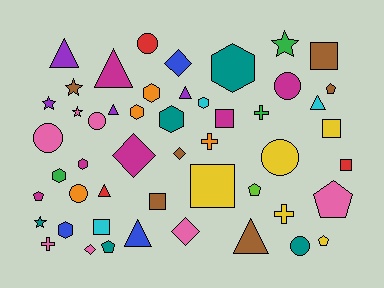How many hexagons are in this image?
There are 8 hexagons.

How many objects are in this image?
There are 50 objects.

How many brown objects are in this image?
There are 6 brown objects.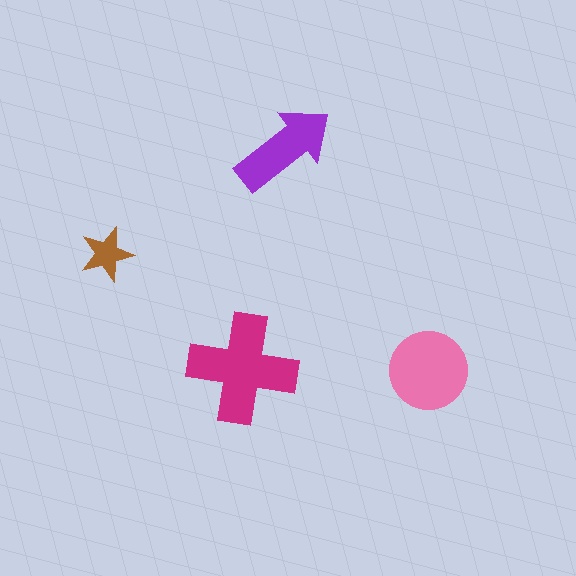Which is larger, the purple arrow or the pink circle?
The pink circle.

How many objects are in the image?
There are 4 objects in the image.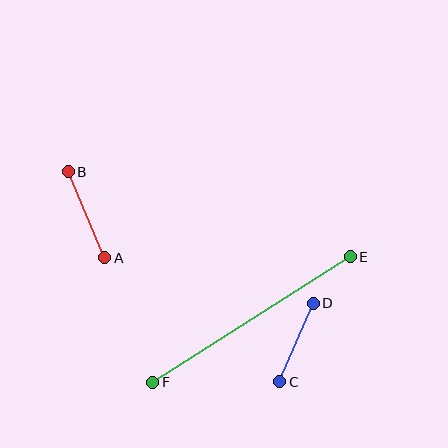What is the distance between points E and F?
The distance is approximately 234 pixels.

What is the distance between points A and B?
The distance is approximately 93 pixels.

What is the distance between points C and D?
The distance is approximately 85 pixels.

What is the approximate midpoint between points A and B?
The midpoint is at approximately (86, 215) pixels.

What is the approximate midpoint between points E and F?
The midpoint is at approximately (251, 319) pixels.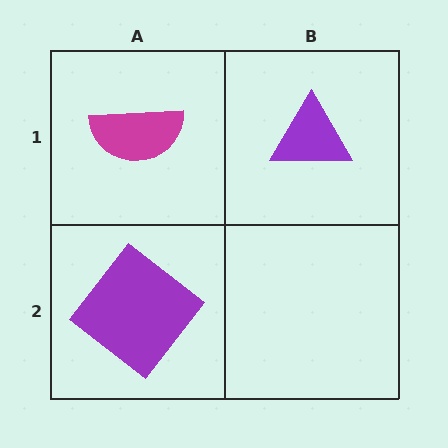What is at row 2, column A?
A purple diamond.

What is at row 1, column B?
A purple triangle.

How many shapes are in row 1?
2 shapes.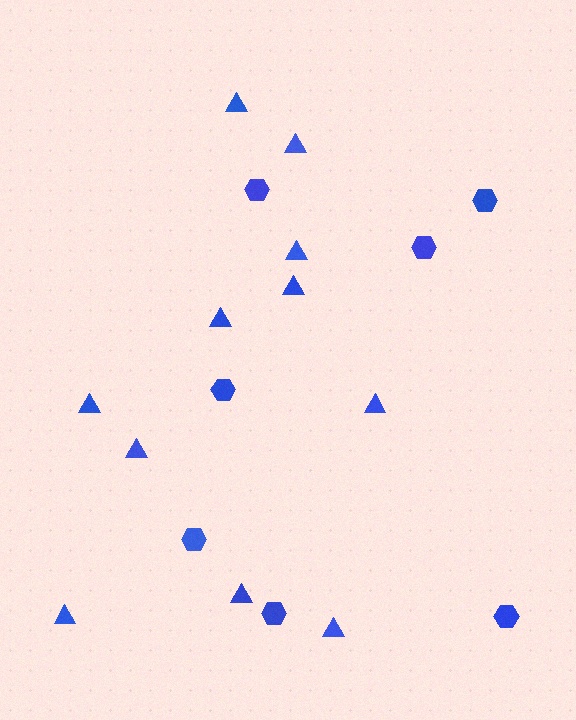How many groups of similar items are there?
There are 2 groups: one group of hexagons (7) and one group of triangles (11).